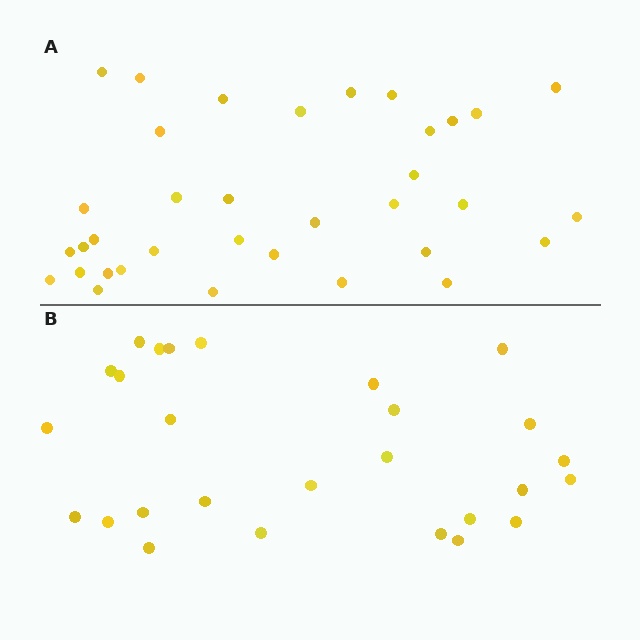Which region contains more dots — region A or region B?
Region A (the top region) has more dots.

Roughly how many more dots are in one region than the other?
Region A has roughly 8 or so more dots than region B.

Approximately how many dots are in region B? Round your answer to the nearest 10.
About 30 dots. (The exact count is 27, which rounds to 30.)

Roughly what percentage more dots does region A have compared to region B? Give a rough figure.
About 30% more.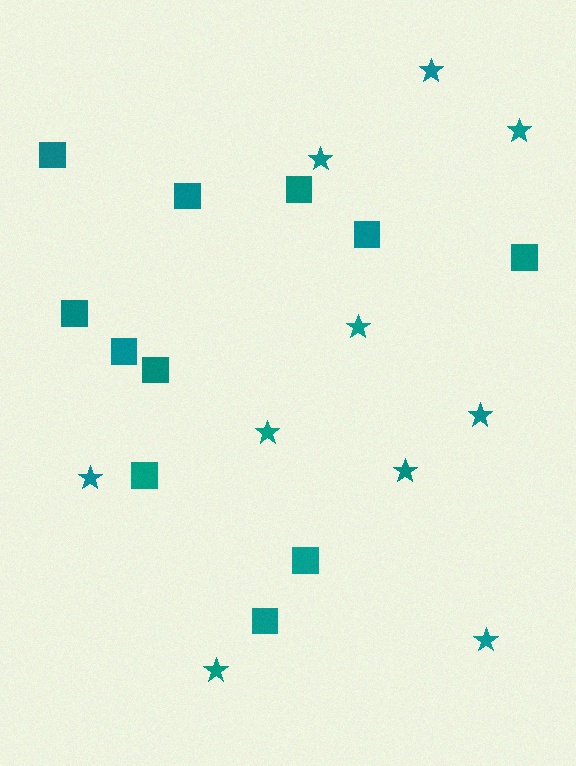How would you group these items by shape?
There are 2 groups: one group of stars (10) and one group of squares (11).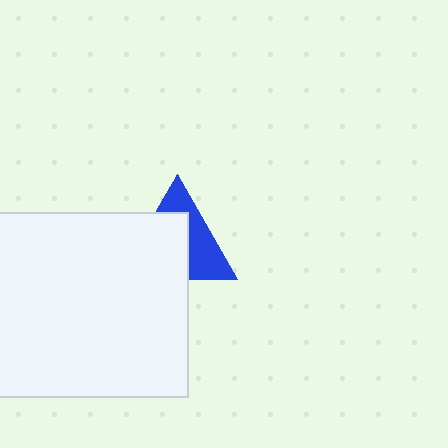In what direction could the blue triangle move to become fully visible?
The blue triangle could move toward the upper-right. That would shift it out from behind the white rectangle entirely.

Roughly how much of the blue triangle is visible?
A small part of it is visible (roughly 43%).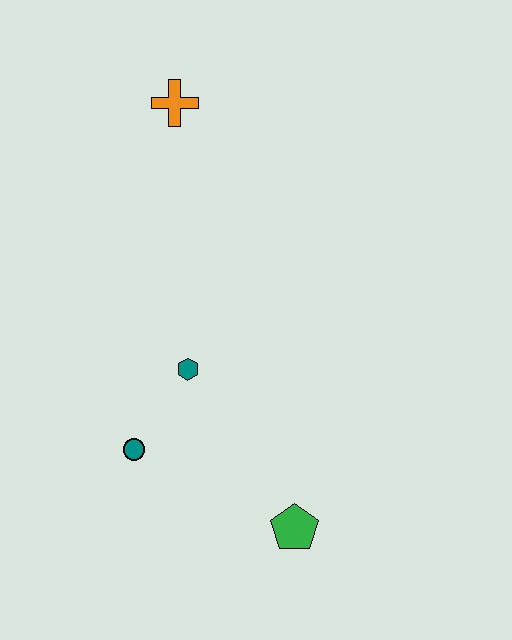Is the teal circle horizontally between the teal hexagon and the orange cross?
No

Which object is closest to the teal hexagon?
The teal circle is closest to the teal hexagon.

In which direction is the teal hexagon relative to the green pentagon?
The teal hexagon is above the green pentagon.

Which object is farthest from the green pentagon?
The orange cross is farthest from the green pentagon.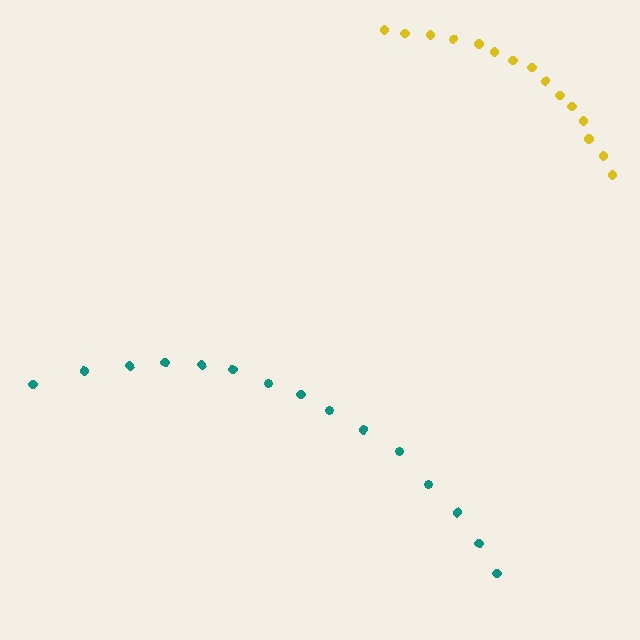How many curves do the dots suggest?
There are 2 distinct paths.